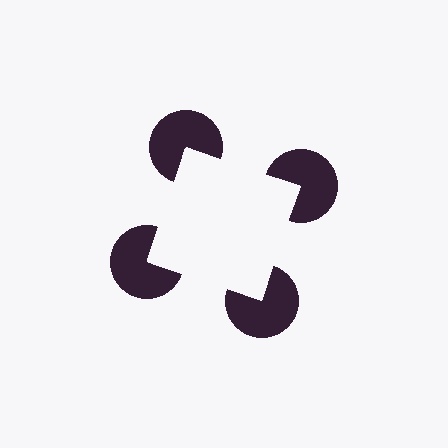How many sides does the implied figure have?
4 sides.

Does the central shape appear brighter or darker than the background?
It typically appears slightly brighter than the background, even though no actual brightness change is drawn.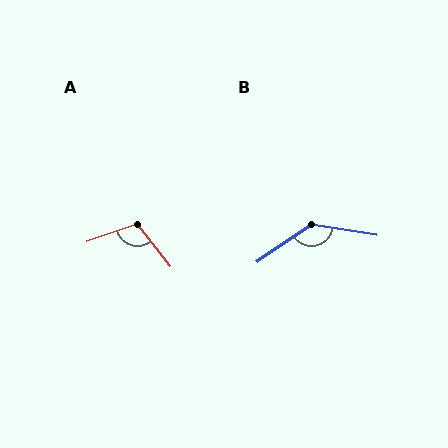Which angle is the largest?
B, at approximately 137 degrees.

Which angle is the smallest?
A, at approximately 109 degrees.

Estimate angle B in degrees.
Approximately 137 degrees.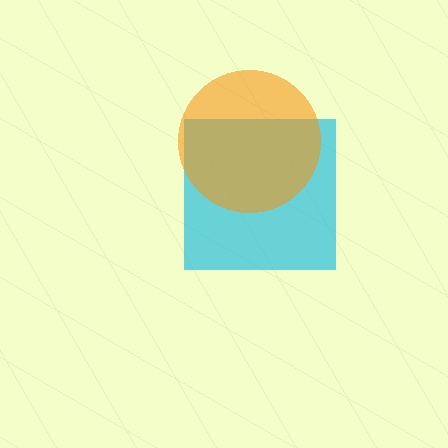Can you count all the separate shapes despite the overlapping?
Yes, there are 2 separate shapes.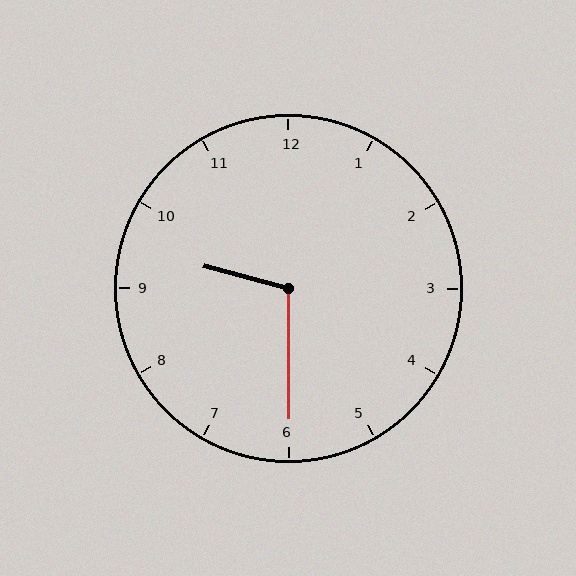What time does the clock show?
9:30.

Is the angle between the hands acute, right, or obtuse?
It is obtuse.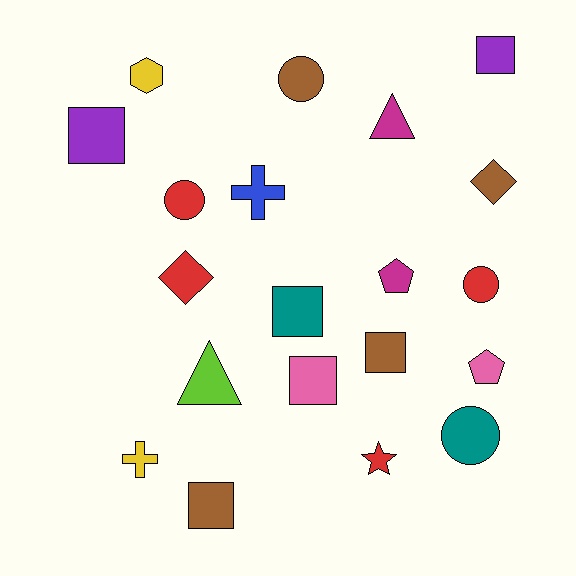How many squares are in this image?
There are 6 squares.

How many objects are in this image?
There are 20 objects.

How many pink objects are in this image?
There are 2 pink objects.